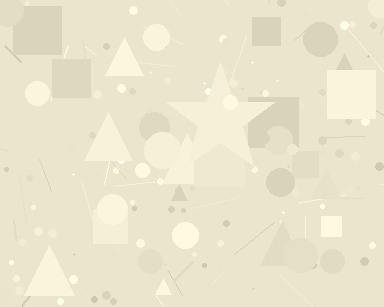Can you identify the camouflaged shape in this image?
The camouflaged shape is a star.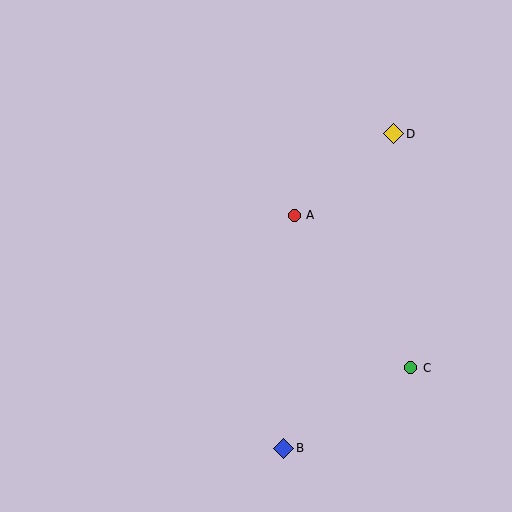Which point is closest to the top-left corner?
Point A is closest to the top-left corner.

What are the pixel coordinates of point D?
Point D is at (394, 134).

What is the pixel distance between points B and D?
The distance between B and D is 333 pixels.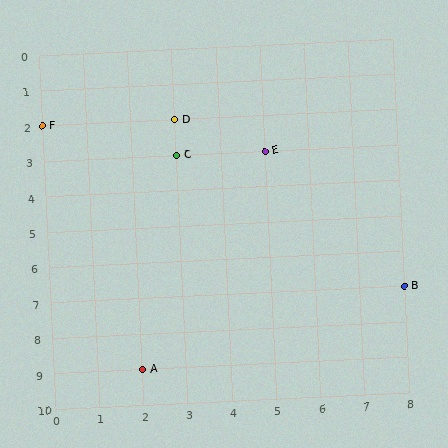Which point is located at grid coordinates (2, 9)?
Point A is at (2, 9).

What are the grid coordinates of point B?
Point B is at grid coordinates (8, 7).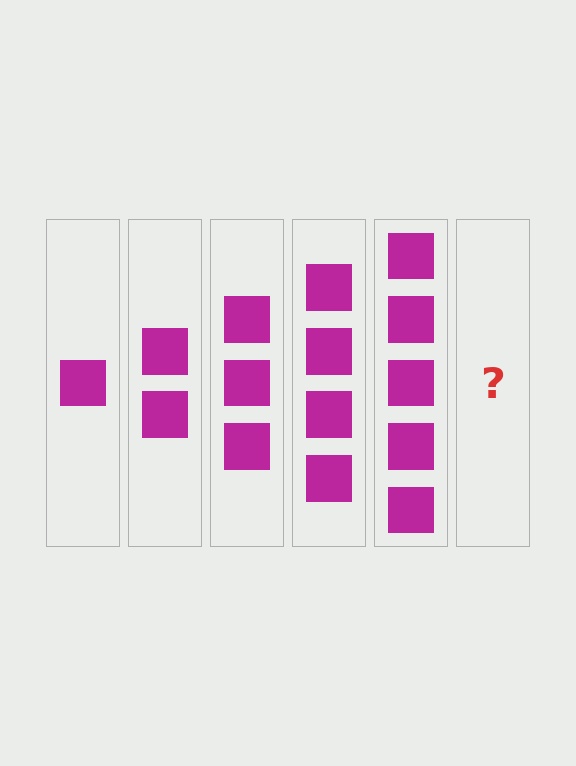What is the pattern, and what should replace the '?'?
The pattern is that each step adds one more square. The '?' should be 6 squares.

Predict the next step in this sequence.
The next step is 6 squares.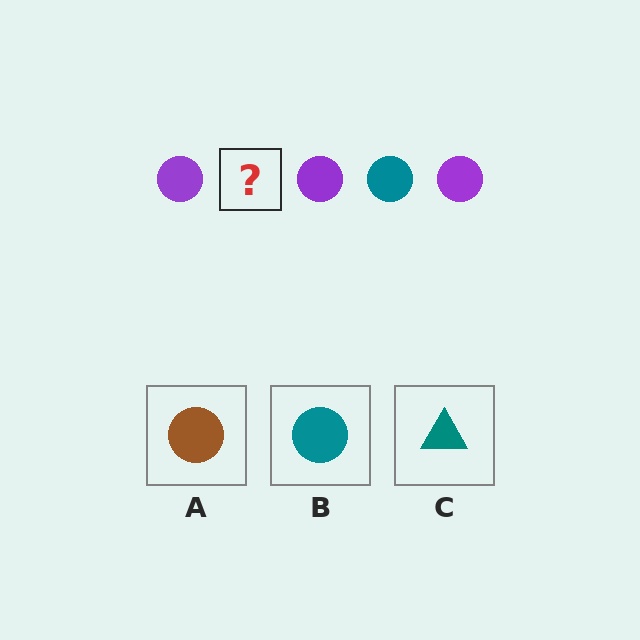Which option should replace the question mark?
Option B.